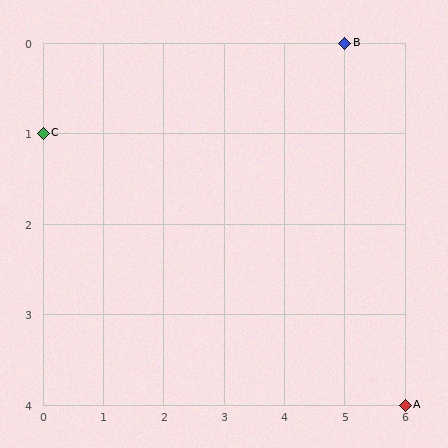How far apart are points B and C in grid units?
Points B and C are 5 columns and 1 row apart (about 5.1 grid units diagonally).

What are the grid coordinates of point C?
Point C is at grid coordinates (0, 1).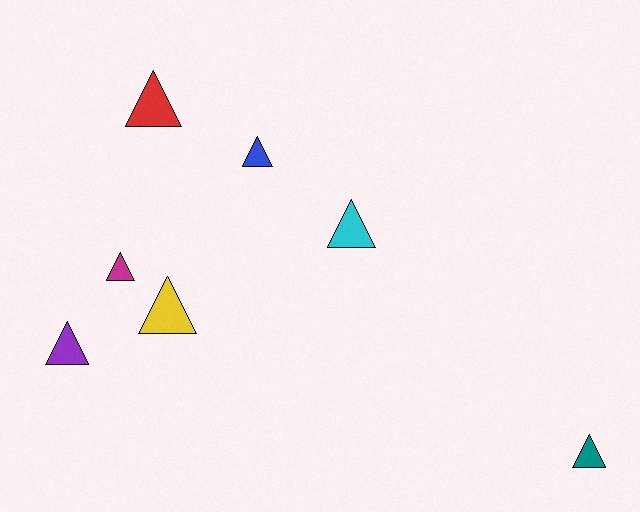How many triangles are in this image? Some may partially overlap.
There are 7 triangles.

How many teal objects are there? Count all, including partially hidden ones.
There is 1 teal object.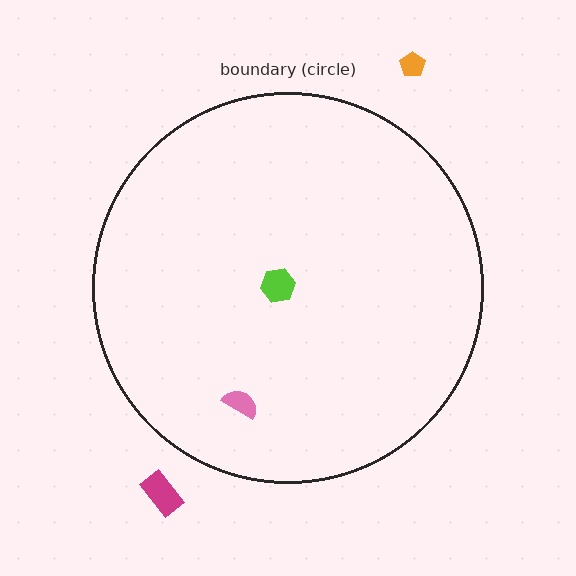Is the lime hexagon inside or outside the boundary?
Inside.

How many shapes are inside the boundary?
2 inside, 2 outside.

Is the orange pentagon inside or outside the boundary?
Outside.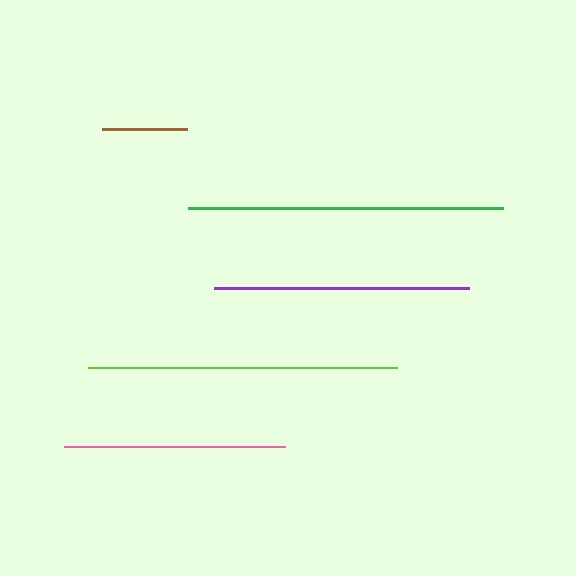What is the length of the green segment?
The green segment is approximately 314 pixels long.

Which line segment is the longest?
The green line is the longest at approximately 314 pixels.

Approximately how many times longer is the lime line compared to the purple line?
The lime line is approximately 1.2 times the length of the purple line.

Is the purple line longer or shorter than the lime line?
The lime line is longer than the purple line.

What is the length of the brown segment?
The brown segment is approximately 85 pixels long.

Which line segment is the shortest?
The brown line is the shortest at approximately 85 pixels.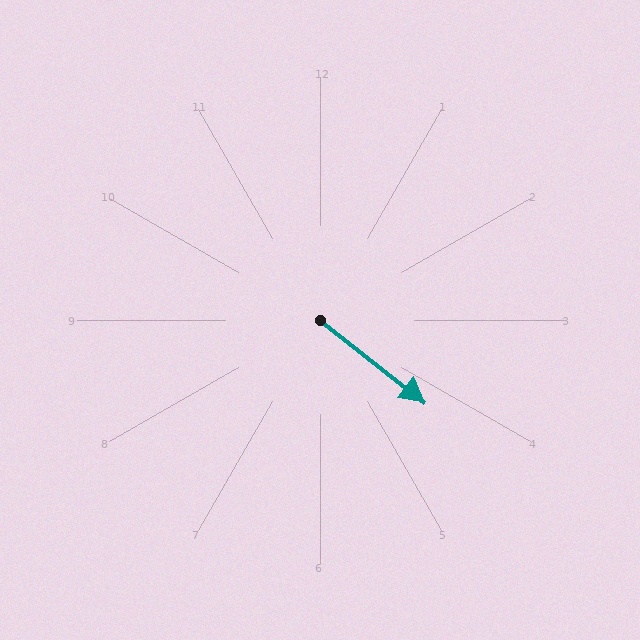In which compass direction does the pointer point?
Southeast.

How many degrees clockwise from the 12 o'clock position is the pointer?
Approximately 128 degrees.